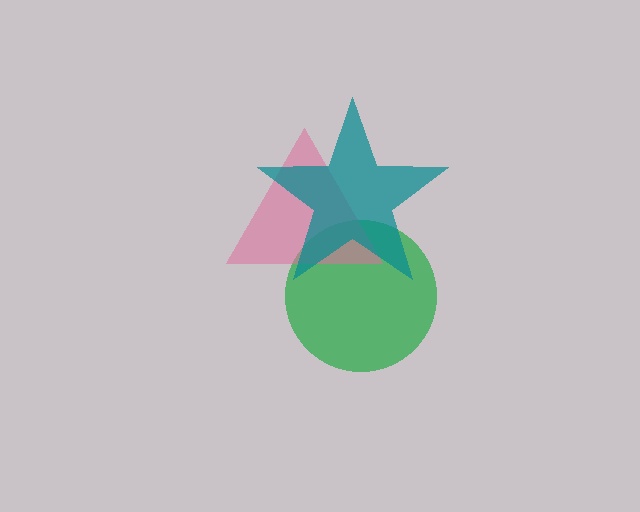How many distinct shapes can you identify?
There are 3 distinct shapes: a green circle, a pink triangle, a teal star.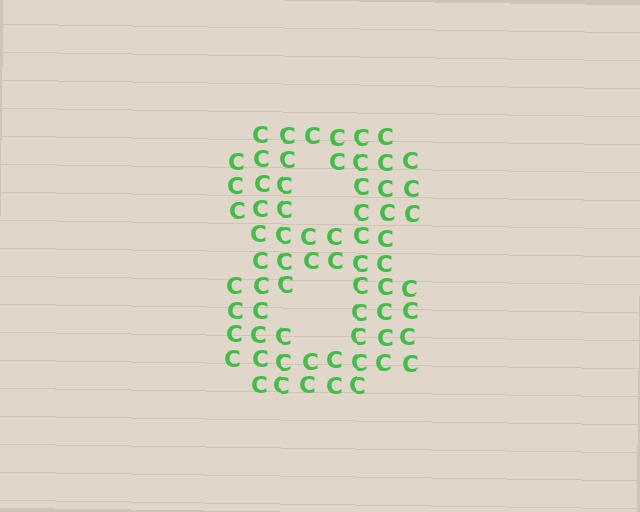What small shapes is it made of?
It is made of small letter C's.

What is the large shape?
The large shape is the digit 8.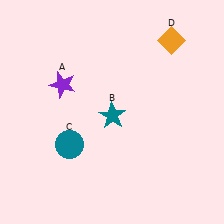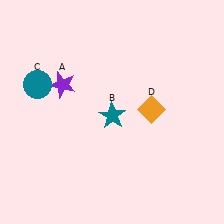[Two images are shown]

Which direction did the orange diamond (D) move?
The orange diamond (D) moved down.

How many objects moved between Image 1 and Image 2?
2 objects moved between the two images.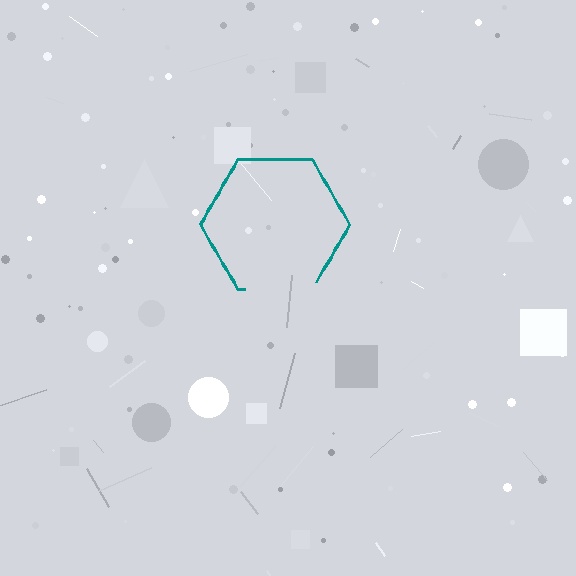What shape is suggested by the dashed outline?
The dashed outline suggests a hexagon.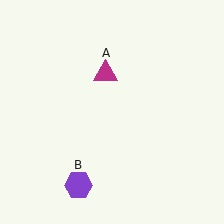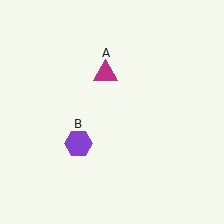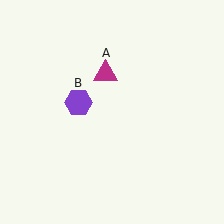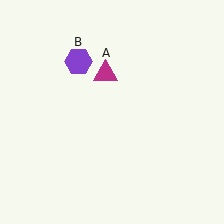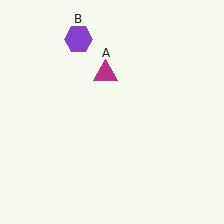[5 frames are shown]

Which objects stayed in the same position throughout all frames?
Magenta triangle (object A) remained stationary.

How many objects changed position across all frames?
1 object changed position: purple hexagon (object B).